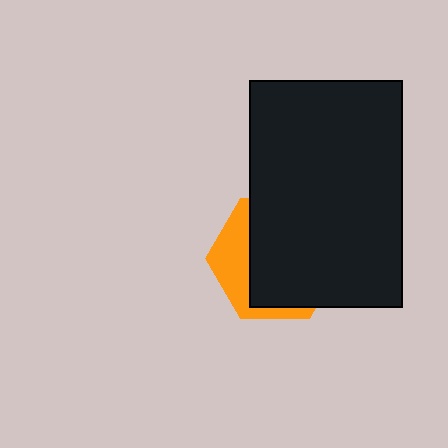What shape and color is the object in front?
The object in front is a black rectangle.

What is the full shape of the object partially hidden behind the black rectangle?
The partially hidden object is an orange hexagon.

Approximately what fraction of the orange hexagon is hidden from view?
Roughly 68% of the orange hexagon is hidden behind the black rectangle.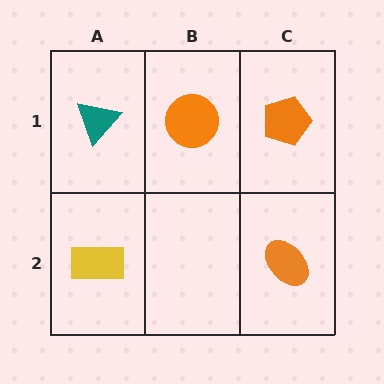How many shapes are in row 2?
2 shapes.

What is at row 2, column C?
An orange ellipse.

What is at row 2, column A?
A yellow rectangle.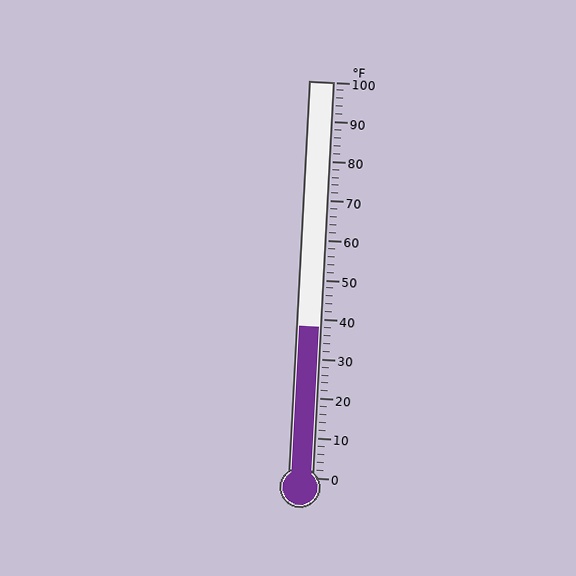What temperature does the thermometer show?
The thermometer shows approximately 38°F.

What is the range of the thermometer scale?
The thermometer scale ranges from 0°F to 100°F.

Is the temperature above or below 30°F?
The temperature is above 30°F.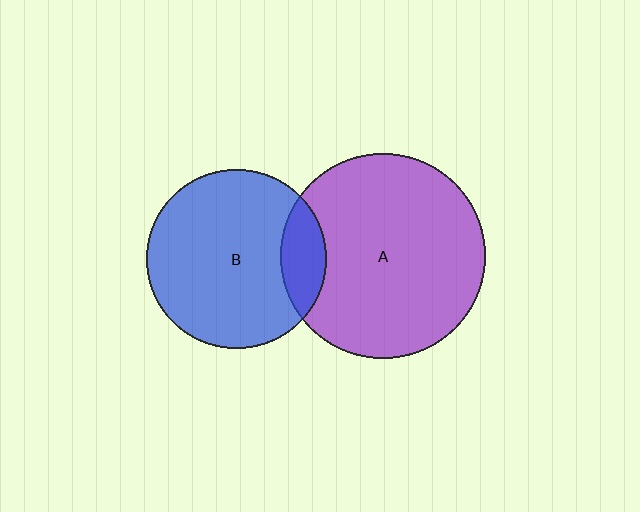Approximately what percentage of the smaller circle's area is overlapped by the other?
Approximately 15%.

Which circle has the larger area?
Circle A (purple).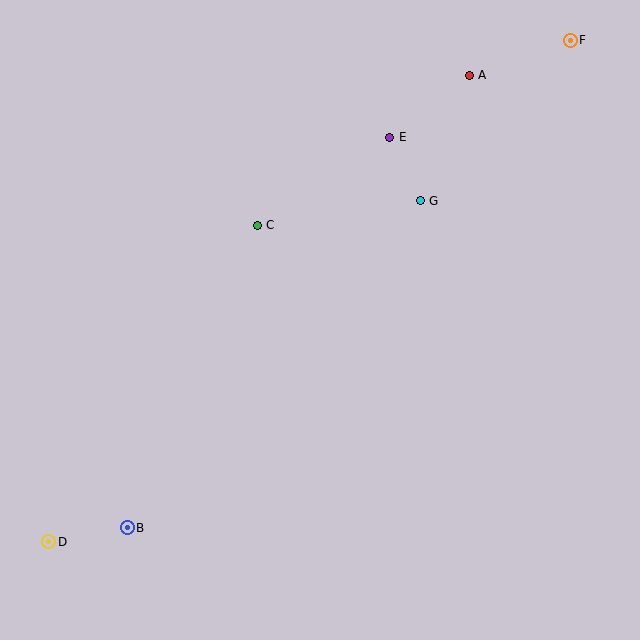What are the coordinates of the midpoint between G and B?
The midpoint between G and B is at (274, 364).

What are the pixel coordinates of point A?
Point A is at (469, 75).